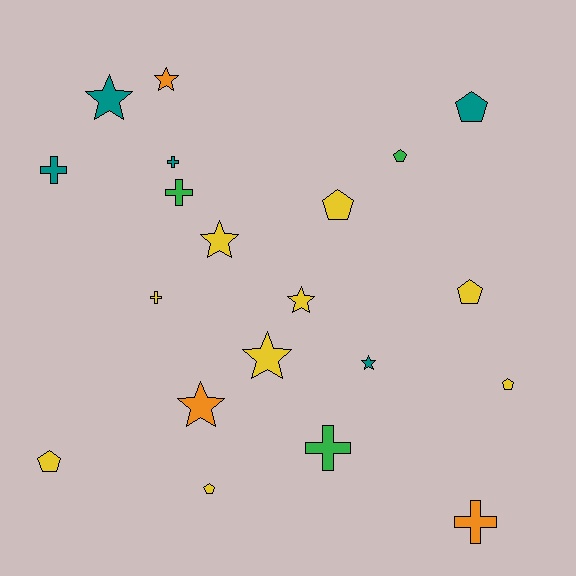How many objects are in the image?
There are 20 objects.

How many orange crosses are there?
There is 1 orange cross.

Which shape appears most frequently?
Pentagon, with 7 objects.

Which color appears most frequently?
Yellow, with 9 objects.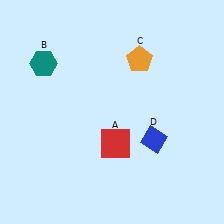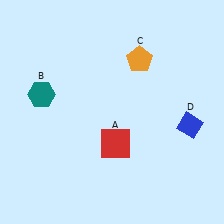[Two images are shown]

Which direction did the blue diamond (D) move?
The blue diamond (D) moved right.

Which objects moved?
The objects that moved are: the teal hexagon (B), the blue diamond (D).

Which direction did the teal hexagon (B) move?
The teal hexagon (B) moved down.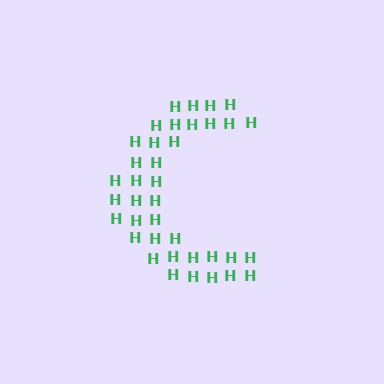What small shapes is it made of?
It is made of small letter H's.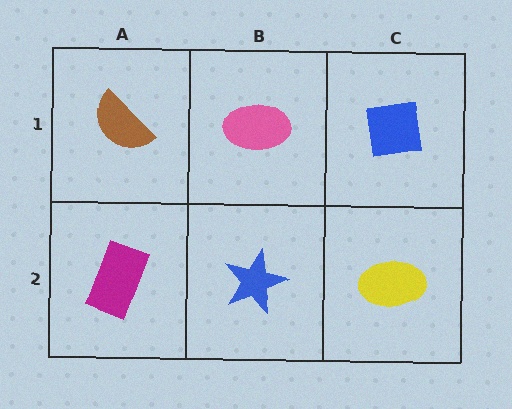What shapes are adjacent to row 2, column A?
A brown semicircle (row 1, column A), a blue star (row 2, column B).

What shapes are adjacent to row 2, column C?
A blue square (row 1, column C), a blue star (row 2, column B).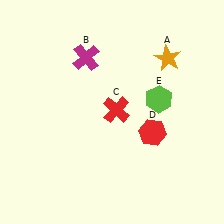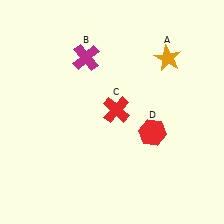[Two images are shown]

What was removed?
The lime hexagon (E) was removed in Image 2.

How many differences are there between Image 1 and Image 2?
There is 1 difference between the two images.